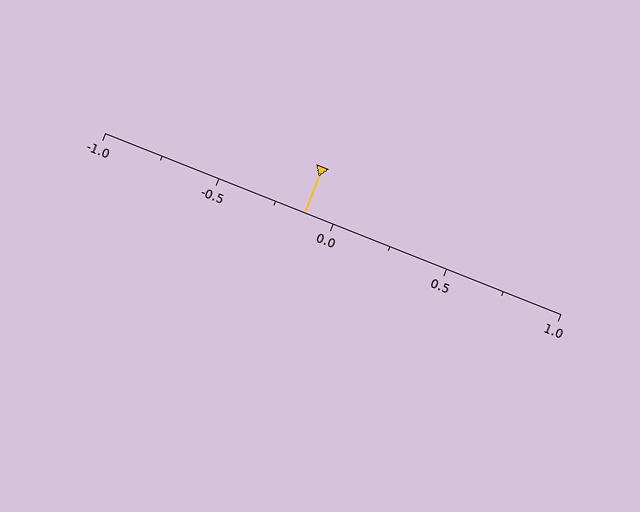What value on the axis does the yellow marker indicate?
The marker indicates approximately -0.12.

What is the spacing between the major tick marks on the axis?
The major ticks are spaced 0.5 apart.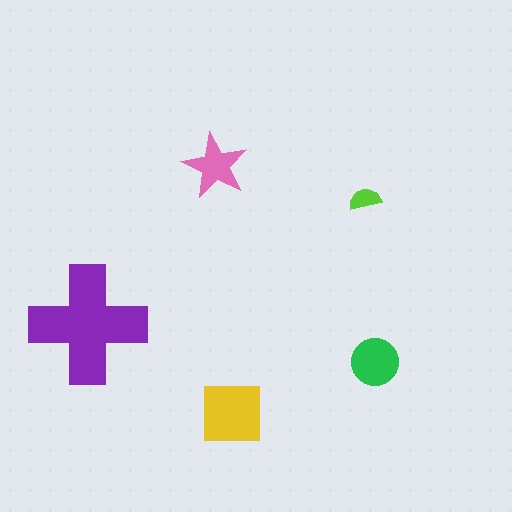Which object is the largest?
The purple cross.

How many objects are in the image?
There are 5 objects in the image.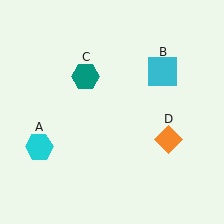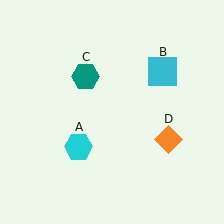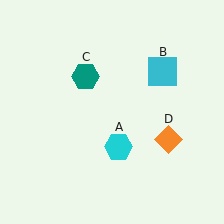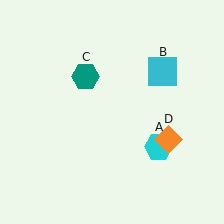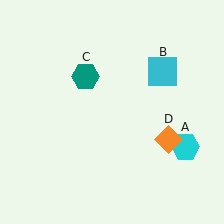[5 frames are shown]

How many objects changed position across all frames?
1 object changed position: cyan hexagon (object A).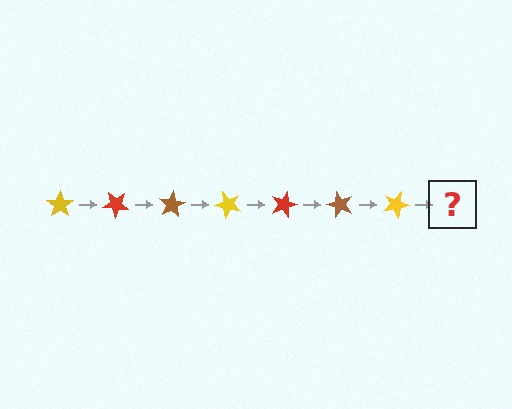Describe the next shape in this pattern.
It should be a red star, rotated 280 degrees from the start.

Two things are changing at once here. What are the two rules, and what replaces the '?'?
The two rules are that it rotates 40 degrees each step and the color cycles through yellow, red, and brown. The '?' should be a red star, rotated 280 degrees from the start.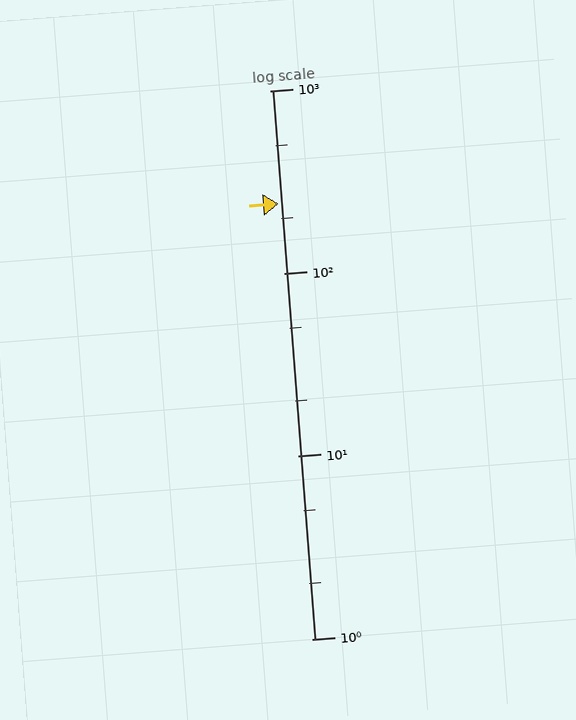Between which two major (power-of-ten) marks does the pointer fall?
The pointer is between 100 and 1000.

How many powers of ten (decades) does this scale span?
The scale spans 3 decades, from 1 to 1000.